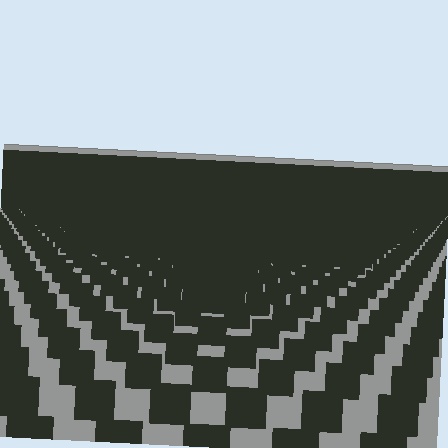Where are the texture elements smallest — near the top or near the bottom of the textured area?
Near the top.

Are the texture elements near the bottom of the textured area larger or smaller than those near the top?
Larger. Near the bottom, elements are closer to the viewer and appear at a bigger on-screen size.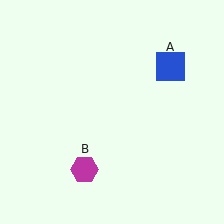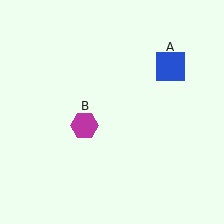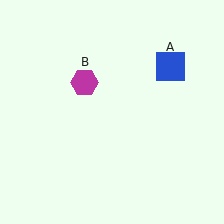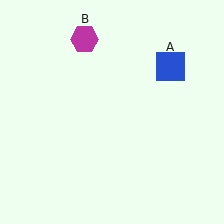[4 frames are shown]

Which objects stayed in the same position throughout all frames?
Blue square (object A) remained stationary.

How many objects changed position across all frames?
1 object changed position: magenta hexagon (object B).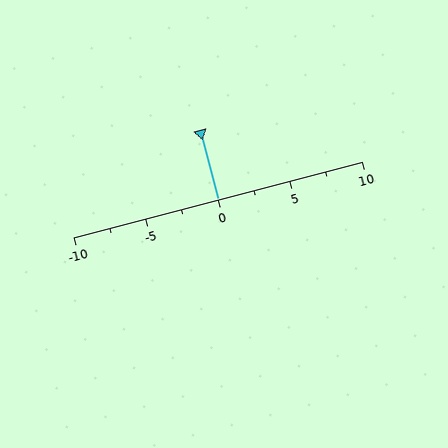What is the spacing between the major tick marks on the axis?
The major ticks are spaced 5 apart.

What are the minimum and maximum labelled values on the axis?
The axis runs from -10 to 10.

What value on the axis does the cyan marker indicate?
The marker indicates approximately 0.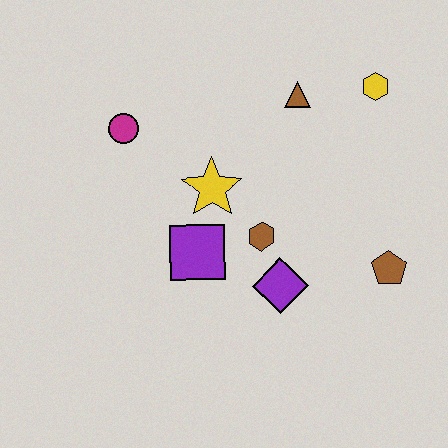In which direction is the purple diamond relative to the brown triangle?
The purple diamond is below the brown triangle.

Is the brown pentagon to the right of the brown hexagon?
Yes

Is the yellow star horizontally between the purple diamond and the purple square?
Yes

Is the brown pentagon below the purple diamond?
No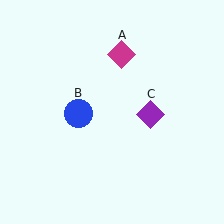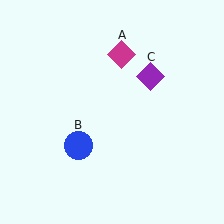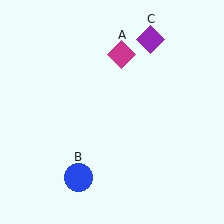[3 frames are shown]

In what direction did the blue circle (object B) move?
The blue circle (object B) moved down.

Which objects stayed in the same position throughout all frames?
Magenta diamond (object A) remained stationary.